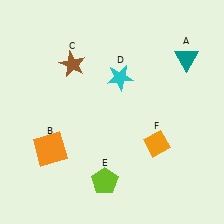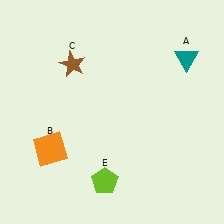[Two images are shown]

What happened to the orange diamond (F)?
The orange diamond (F) was removed in Image 2. It was in the bottom-right area of Image 1.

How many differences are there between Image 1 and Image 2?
There are 2 differences between the two images.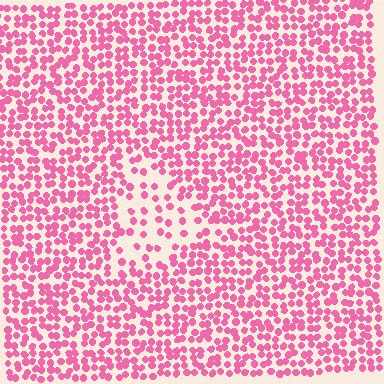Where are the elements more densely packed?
The elements are more densely packed outside the triangle boundary.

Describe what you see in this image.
The image contains small pink elements arranged at two different densities. A triangle-shaped region is visible where the elements are less densely packed than the surrounding area.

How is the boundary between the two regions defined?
The boundary is defined by a change in element density (approximately 2.2x ratio). All elements are the same color, size, and shape.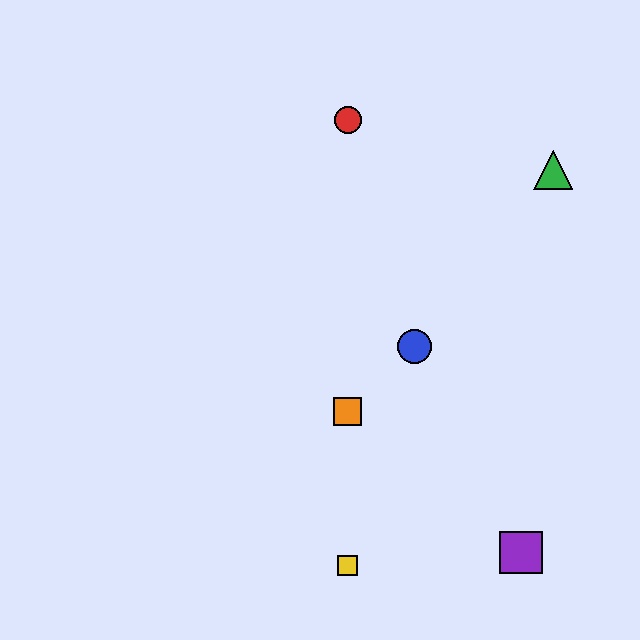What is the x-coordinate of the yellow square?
The yellow square is at x≈348.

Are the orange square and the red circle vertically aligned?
Yes, both are at x≈348.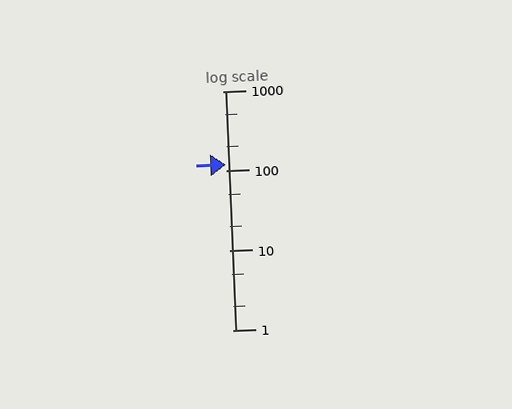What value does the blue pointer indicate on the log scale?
The pointer indicates approximately 120.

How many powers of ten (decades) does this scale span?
The scale spans 3 decades, from 1 to 1000.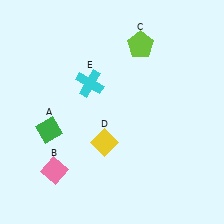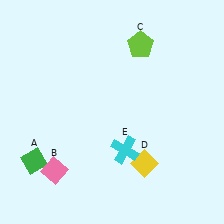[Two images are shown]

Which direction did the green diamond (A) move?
The green diamond (A) moved down.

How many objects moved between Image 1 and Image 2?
3 objects moved between the two images.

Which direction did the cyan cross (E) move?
The cyan cross (E) moved down.